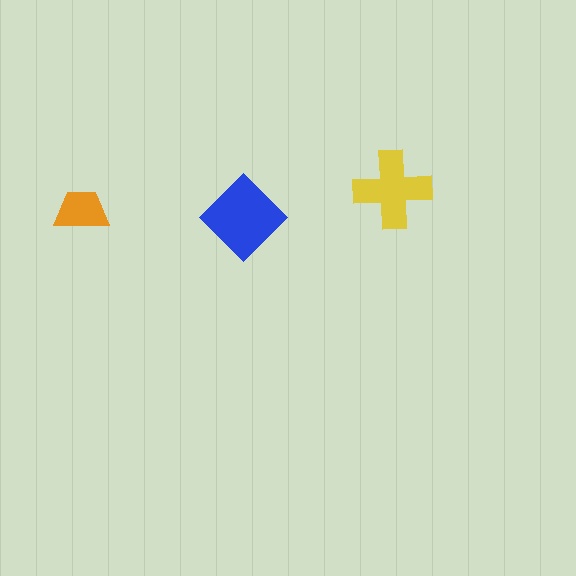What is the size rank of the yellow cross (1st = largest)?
2nd.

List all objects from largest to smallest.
The blue diamond, the yellow cross, the orange trapezoid.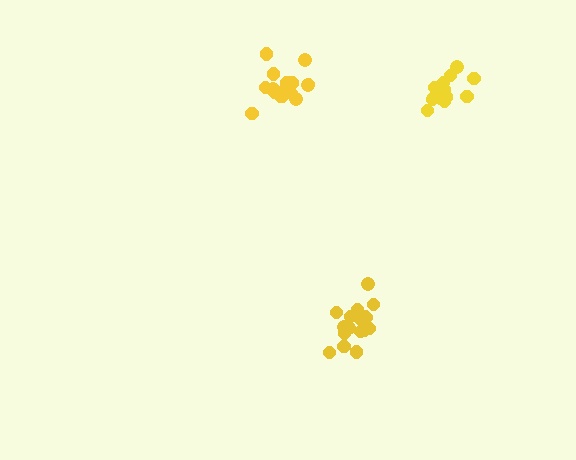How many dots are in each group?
Group 1: 16 dots, Group 2: 17 dots, Group 3: 13 dots (46 total).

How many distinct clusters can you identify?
There are 3 distinct clusters.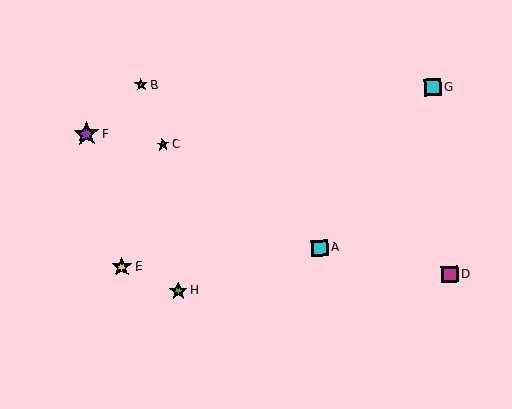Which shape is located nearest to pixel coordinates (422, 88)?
The cyan square (labeled G) at (433, 87) is nearest to that location.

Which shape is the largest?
The purple star (labeled F) is the largest.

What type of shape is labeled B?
Shape B is a lime star.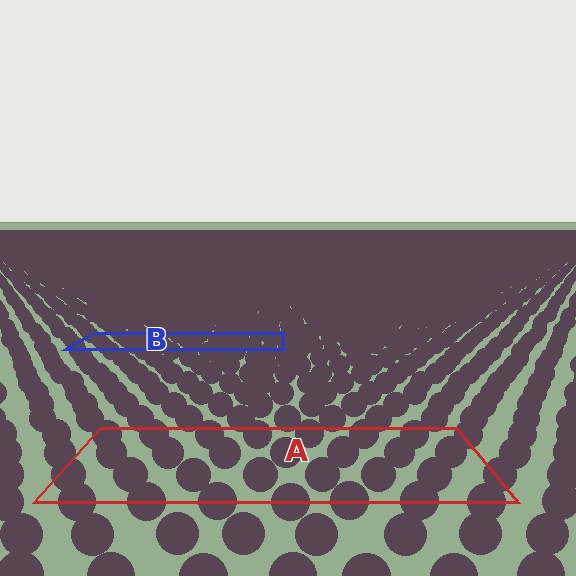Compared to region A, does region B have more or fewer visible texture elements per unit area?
Region B has more texture elements per unit area — they are packed more densely because it is farther away.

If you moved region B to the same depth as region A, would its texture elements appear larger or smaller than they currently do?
They would appear larger. At a closer depth, the same texture elements are projected at a bigger on-screen size.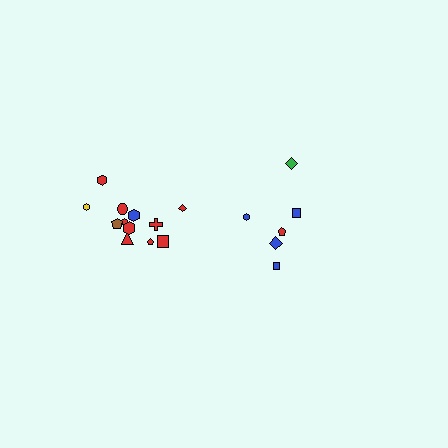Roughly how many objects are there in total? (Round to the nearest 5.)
Roughly 20 objects in total.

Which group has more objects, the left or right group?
The left group.